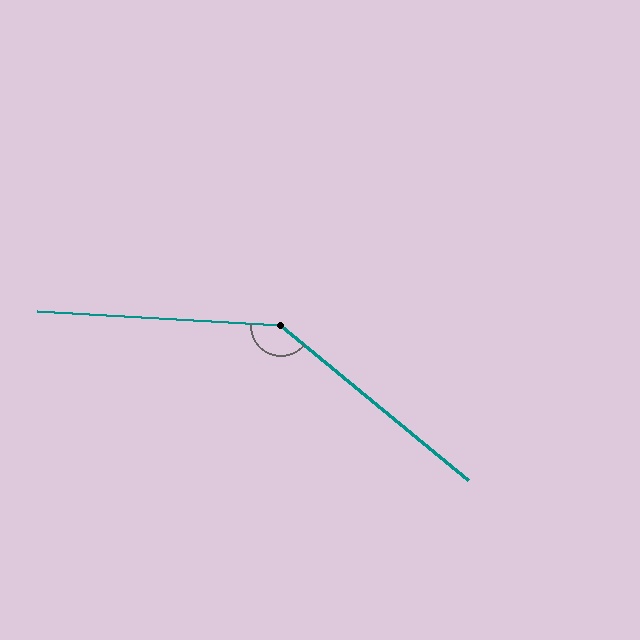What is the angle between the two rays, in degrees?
Approximately 144 degrees.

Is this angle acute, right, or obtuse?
It is obtuse.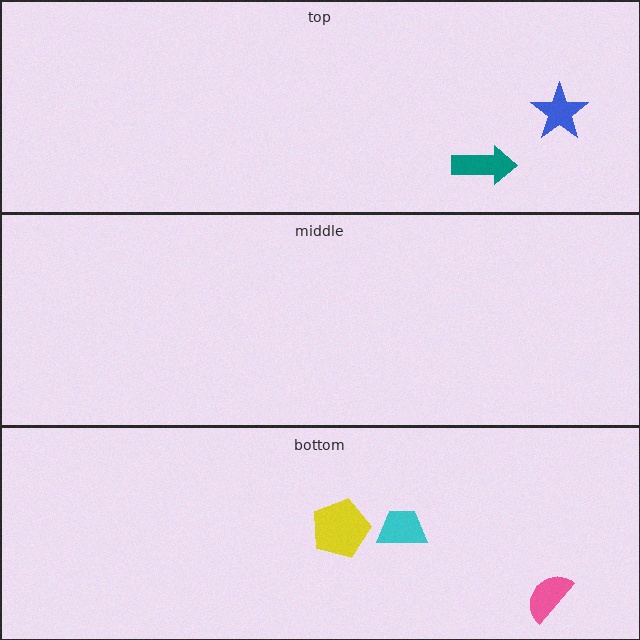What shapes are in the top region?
The blue star, the teal arrow.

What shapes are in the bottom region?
The cyan trapezoid, the pink semicircle, the yellow pentagon.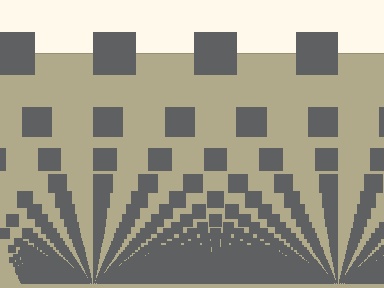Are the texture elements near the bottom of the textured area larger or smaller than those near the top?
Smaller. The gradient is inverted — elements near the bottom are smaller and denser.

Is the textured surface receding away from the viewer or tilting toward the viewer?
The surface appears to tilt toward the viewer. Texture elements get larger and sparser toward the top.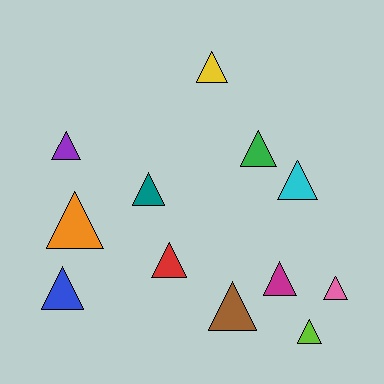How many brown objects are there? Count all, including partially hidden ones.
There is 1 brown object.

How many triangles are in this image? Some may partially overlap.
There are 12 triangles.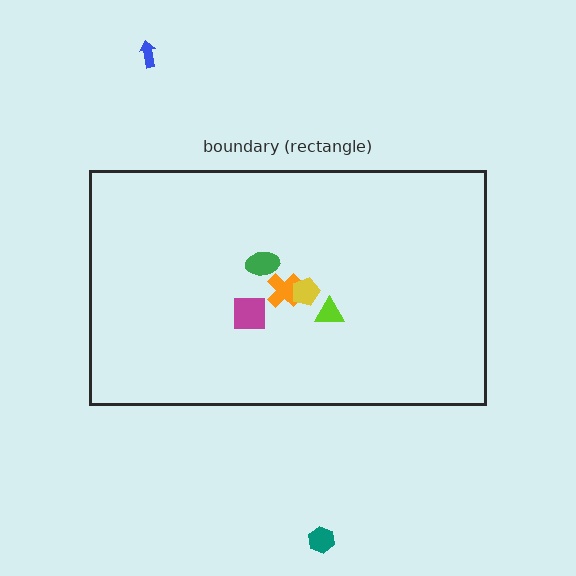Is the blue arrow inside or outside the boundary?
Outside.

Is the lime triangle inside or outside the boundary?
Inside.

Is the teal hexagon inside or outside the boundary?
Outside.